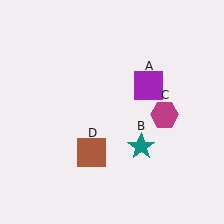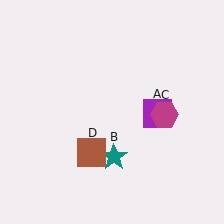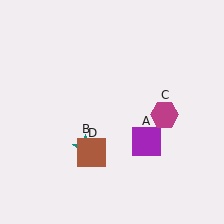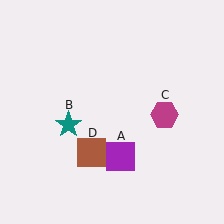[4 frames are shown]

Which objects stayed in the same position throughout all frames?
Magenta hexagon (object C) and brown square (object D) remained stationary.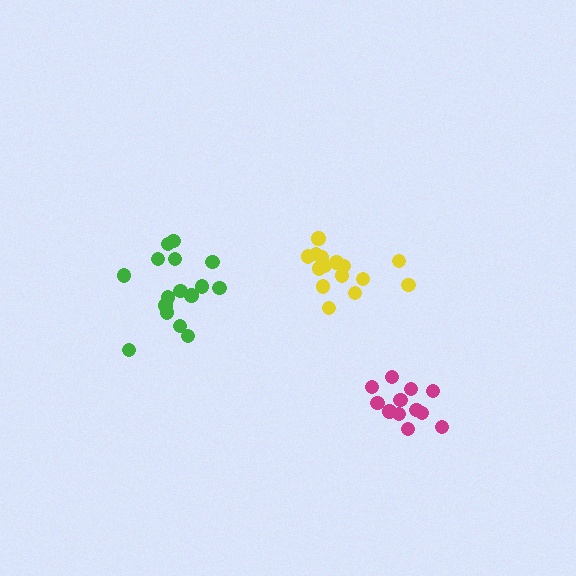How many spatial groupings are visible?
There are 3 spatial groupings.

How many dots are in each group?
Group 1: 16 dots, Group 2: 12 dots, Group 3: 15 dots (43 total).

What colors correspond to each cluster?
The clusters are colored: green, magenta, yellow.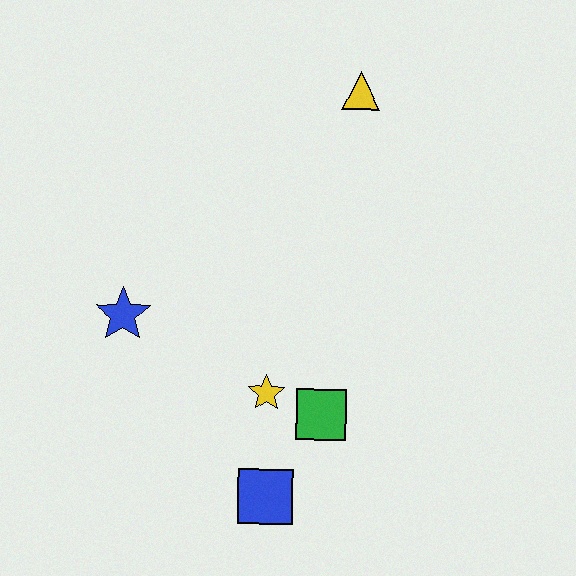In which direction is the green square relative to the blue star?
The green square is to the right of the blue star.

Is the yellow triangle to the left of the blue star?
No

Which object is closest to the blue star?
The yellow star is closest to the blue star.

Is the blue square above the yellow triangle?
No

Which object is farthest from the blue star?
The yellow triangle is farthest from the blue star.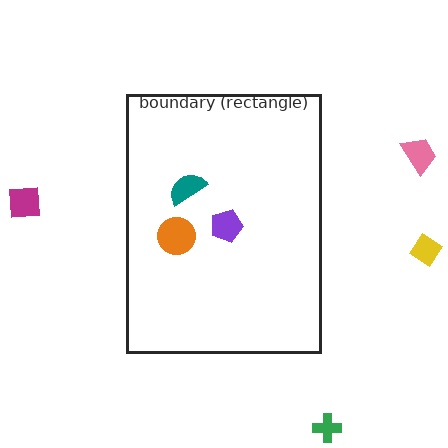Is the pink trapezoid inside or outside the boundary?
Outside.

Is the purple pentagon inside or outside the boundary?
Inside.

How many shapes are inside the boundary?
3 inside, 4 outside.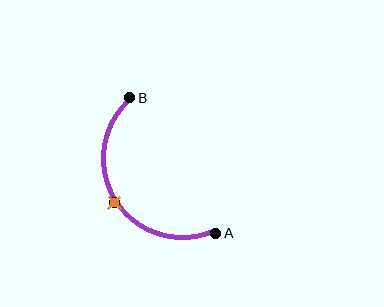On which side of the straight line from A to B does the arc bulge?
The arc bulges to the left of the straight line connecting A and B.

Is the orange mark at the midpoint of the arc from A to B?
Yes. The orange mark lies on the arc at equal arc-length from both A and B — it is the arc midpoint.